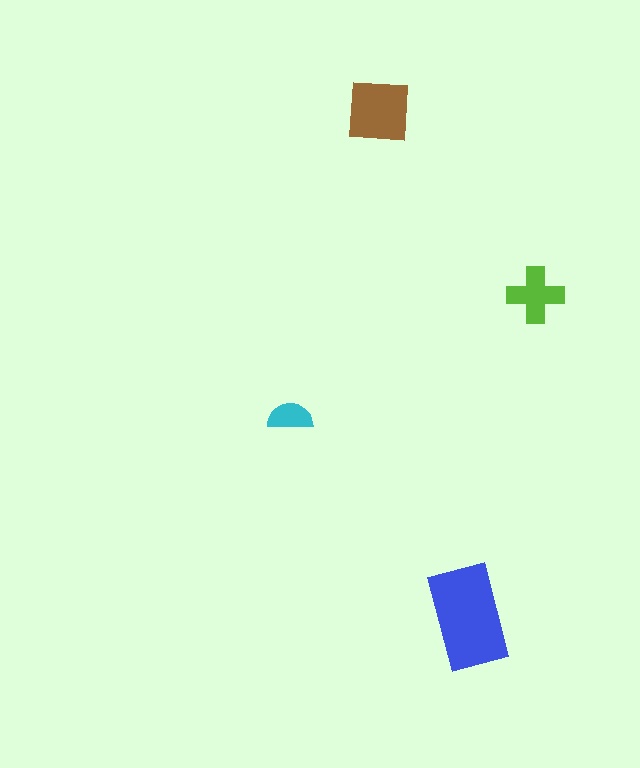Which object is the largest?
The blue rectangle.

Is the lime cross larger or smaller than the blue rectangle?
Smaller.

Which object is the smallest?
The cyan semicircle.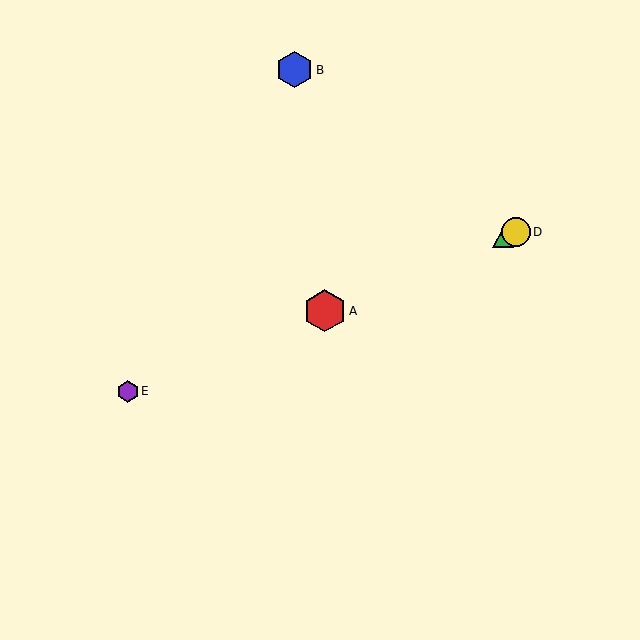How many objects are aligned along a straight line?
4 objects (A, C, D, E) are aligned along a straight line.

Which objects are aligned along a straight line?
Objects A, C, D, E are aligned along a straight line.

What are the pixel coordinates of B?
Object B is at (294, 70).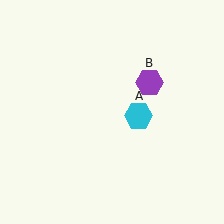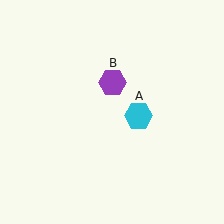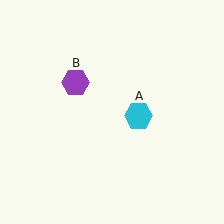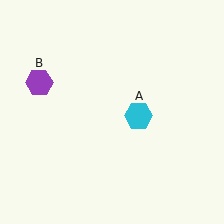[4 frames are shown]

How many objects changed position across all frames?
1 object changed position: purple hexagon (object B).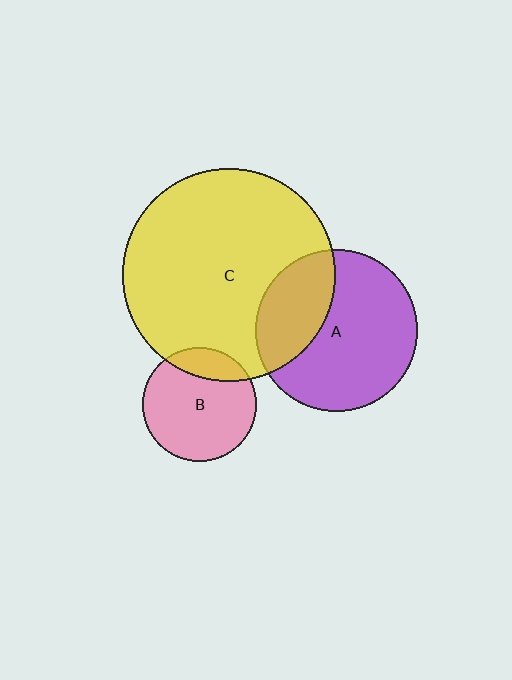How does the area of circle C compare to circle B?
Approximately 3.5 times.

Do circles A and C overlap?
Yes.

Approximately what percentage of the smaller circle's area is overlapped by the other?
Approximately 30%.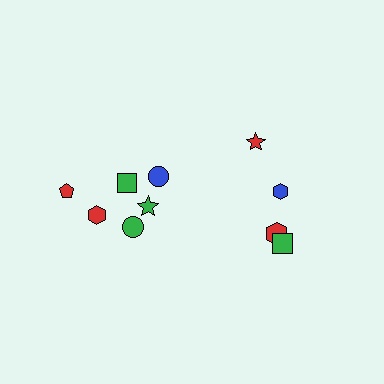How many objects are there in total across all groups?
There are 10 objects.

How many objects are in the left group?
There are 6 objects.